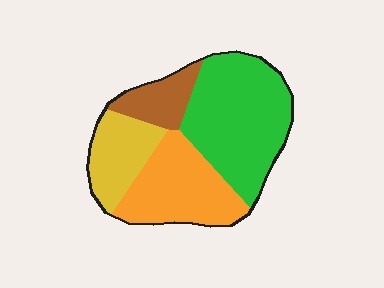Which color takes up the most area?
Green, at roughly 40%.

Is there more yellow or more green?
Green.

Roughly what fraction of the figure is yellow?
Yellow covers 18% of the figure.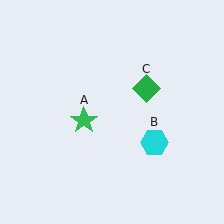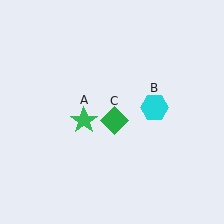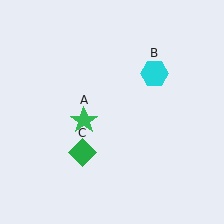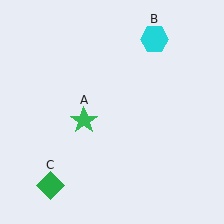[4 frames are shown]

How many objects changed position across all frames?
2 objects changed position: cyan hexagon (object B), green diamond (object C).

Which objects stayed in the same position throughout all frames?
Green star (object A) remained stationary.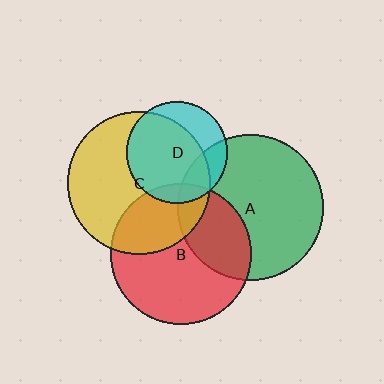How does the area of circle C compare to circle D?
Approximately 2.0 times.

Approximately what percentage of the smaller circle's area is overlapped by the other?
Approximately 70%.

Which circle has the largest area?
Circle A (green).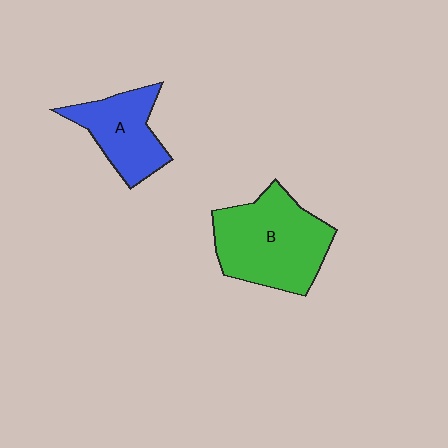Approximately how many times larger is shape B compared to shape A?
Approximately 1.6 times.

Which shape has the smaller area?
Shape A (blue).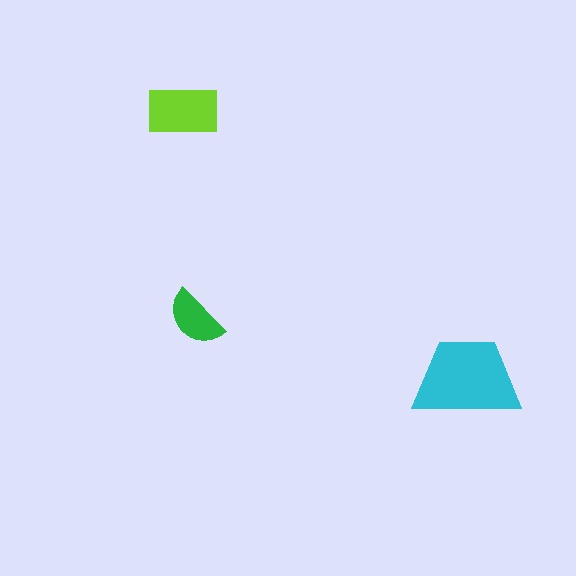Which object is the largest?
The cyan trapezoid.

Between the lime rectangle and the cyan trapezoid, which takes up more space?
The cyan trapezoid.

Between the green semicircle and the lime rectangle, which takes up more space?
The lime rectangle.